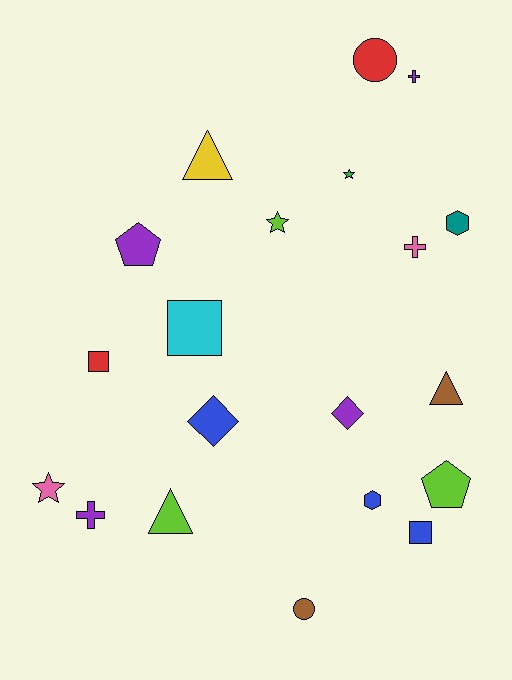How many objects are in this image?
There are 20 objects.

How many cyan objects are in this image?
There is 1 cyan object.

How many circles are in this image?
There are 2 circles.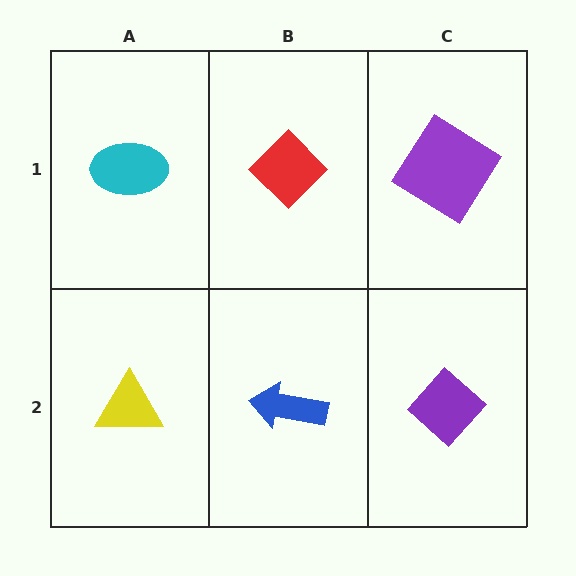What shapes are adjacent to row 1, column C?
A purple diamond (row 2, column C), a red diamond (row 1, column B).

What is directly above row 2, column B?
A red diamond.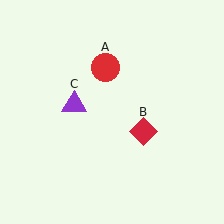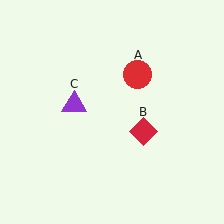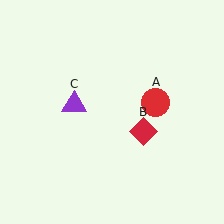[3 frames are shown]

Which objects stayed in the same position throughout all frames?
Red diamond (object B) and purple triangle (object C) remained stationary.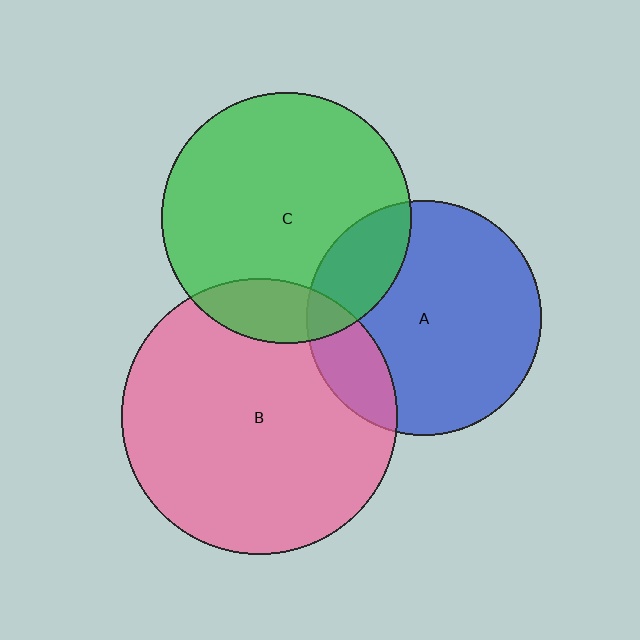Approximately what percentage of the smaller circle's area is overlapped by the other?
Approximately 15%.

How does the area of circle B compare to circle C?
Approximately 1.2 times.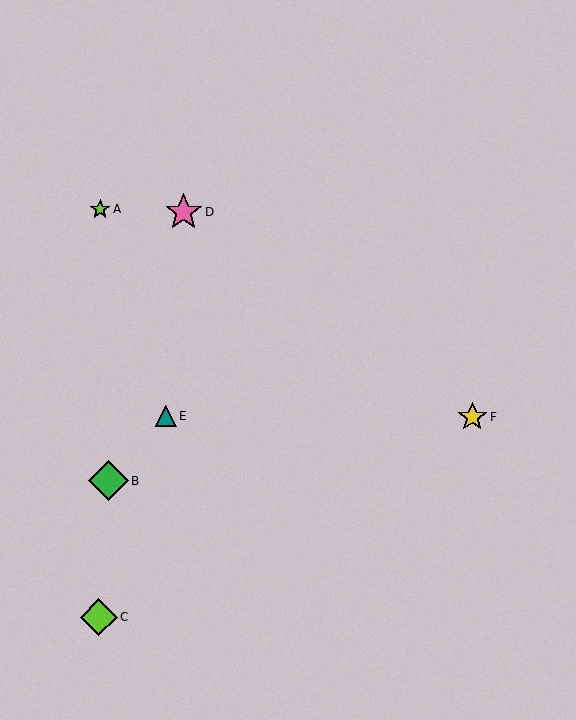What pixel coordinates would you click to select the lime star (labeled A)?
Click at (100, 209) to select the lime star A.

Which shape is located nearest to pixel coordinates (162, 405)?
The teal triangle (labeled E) at (166, 416) is nearest to that location.